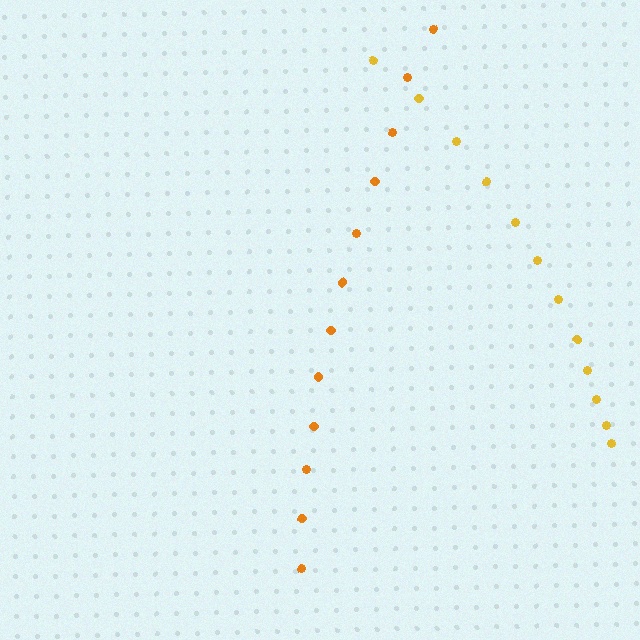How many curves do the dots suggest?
There are 2 distinct paths.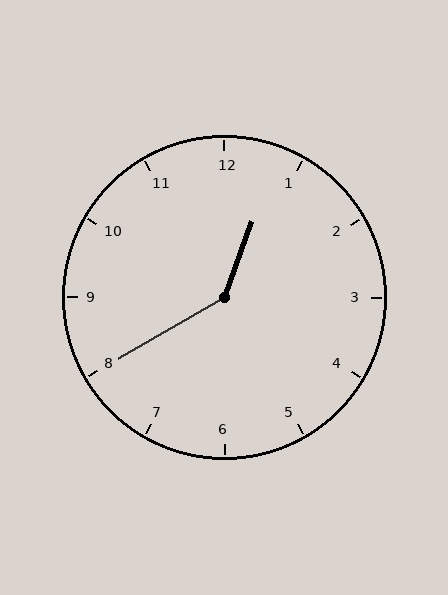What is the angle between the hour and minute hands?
Approximately 140 degrees.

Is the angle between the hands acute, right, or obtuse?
It is obtuse.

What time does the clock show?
12:40.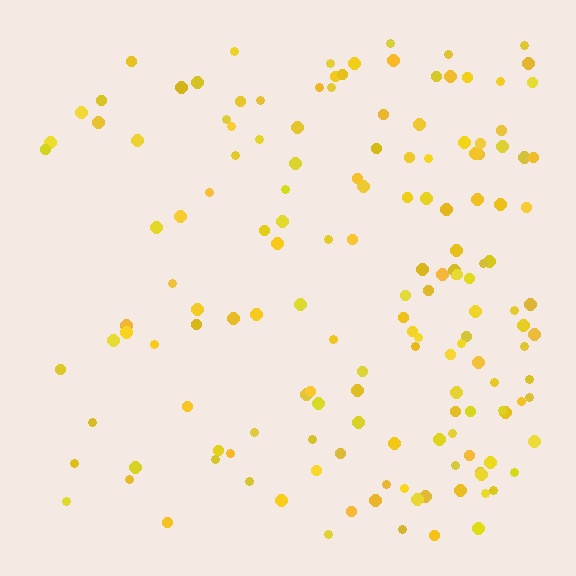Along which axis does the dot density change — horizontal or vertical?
Horizontal.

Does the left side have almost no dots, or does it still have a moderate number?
Still a moderate number, just noticeably fewer than the right.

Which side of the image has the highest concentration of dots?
The right.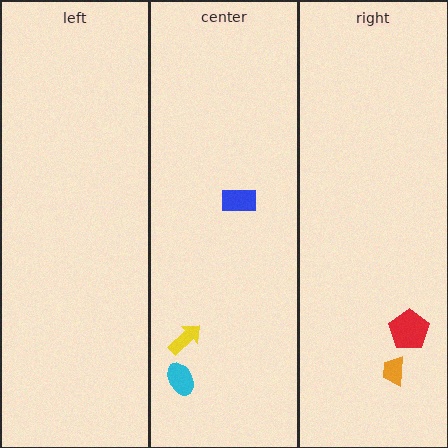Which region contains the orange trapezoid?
The right region.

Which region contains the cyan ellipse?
The center region.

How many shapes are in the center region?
3.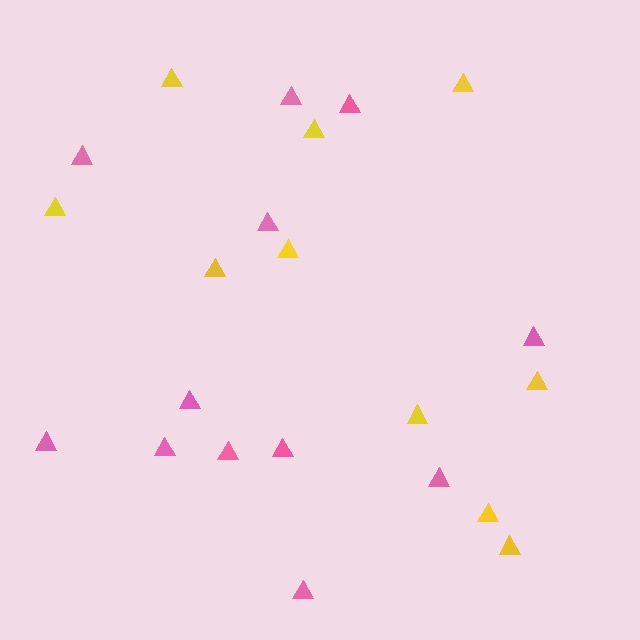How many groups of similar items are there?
There are 2 groups: one group of pink triangles (12) and one group of yellow triangles (10).